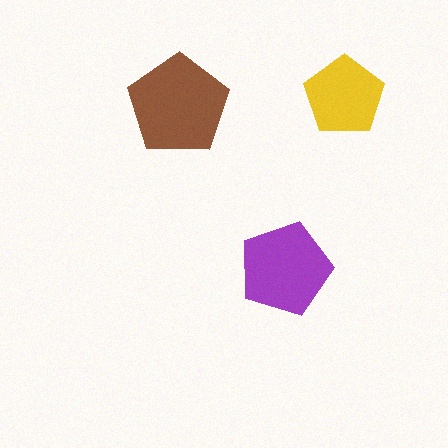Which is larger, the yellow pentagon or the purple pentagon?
The purple one.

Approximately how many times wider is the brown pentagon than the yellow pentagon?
About 1.5 times wider.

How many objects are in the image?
There are 3 objects in the image.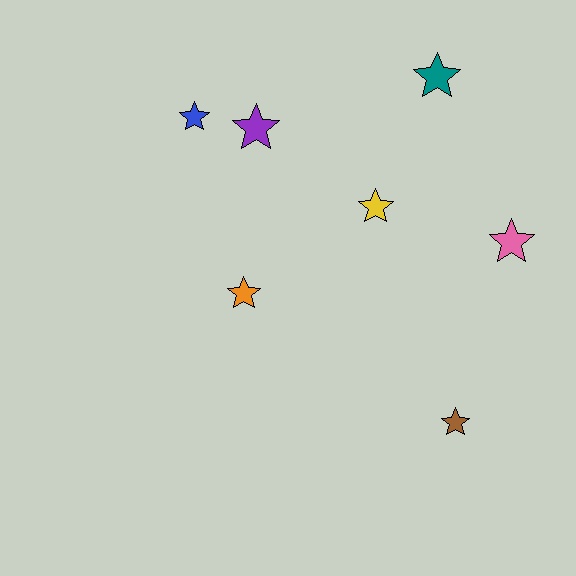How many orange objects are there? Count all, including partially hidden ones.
There is 1 orange object.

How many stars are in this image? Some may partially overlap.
There are 7 stars.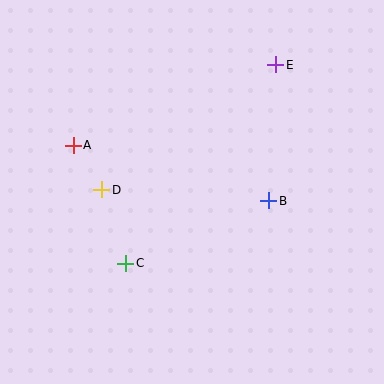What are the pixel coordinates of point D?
Point D is at (102, 190).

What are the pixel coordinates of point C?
Point C is at (126, 263).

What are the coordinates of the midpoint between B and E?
The midpoint between B and E is at (272, 133).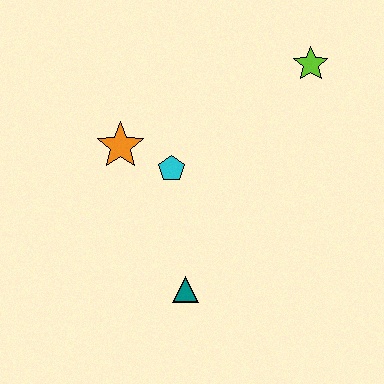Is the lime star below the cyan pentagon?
No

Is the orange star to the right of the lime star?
No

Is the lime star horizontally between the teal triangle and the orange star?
No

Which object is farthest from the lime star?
The teal triangle is farthest from the lime star.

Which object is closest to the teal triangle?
The cyan pentagon is closest to the teal triangle.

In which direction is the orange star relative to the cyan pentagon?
The orange star is to the left of the cyan pentagon.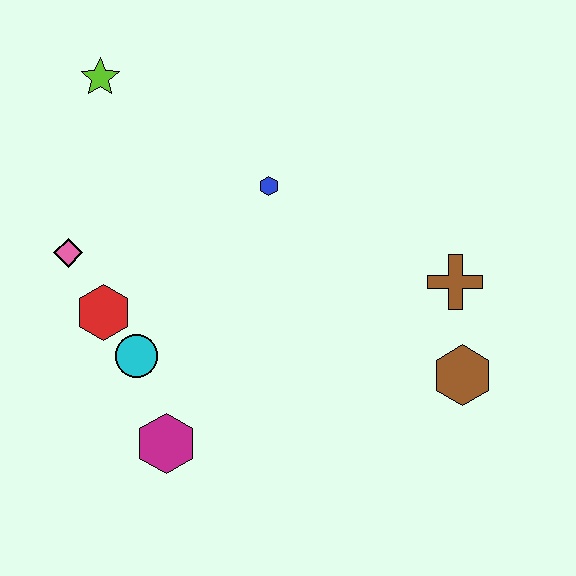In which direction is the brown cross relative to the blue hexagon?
The brown cross is to the right of the blue hexagon.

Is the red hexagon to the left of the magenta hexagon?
Yes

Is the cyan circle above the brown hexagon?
Yes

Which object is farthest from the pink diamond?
The brown hexagon is farthest from the pink diamond.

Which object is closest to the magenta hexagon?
The cyan circle is closest to the magenta hexagon.